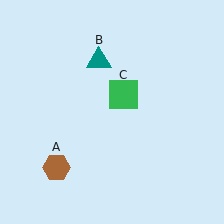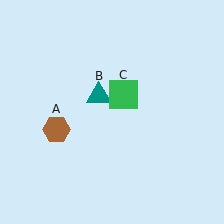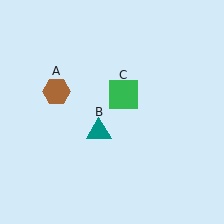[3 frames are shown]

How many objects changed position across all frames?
2 objects changed position: brown hexagon (object A), teal triangle (object B).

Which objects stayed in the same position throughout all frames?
Green square (object C) remained stationary.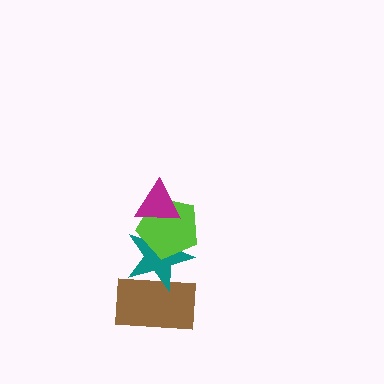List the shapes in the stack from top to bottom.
From top to bottom: the magenta triangle, the lime pentagon, the teal star, the brown rectangle.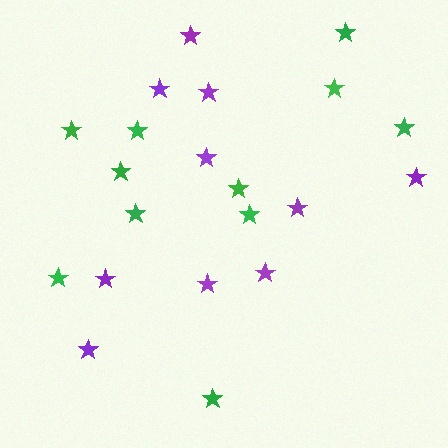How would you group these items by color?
There are 2 groups: one group of purple stars (10) and one group of green stars (11).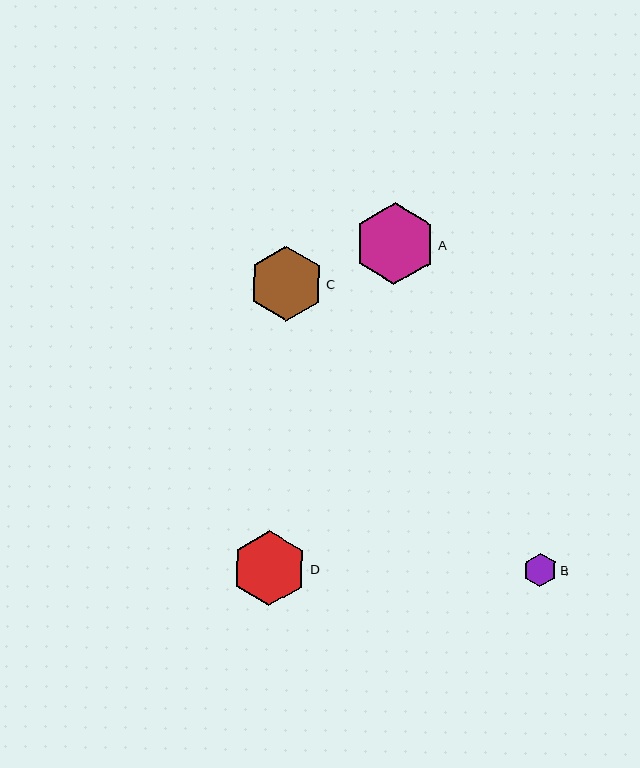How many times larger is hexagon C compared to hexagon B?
Hexagon C is approximately 2.2 times the size of hexagon B.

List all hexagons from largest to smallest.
From largest to smallest: A, D, C, B.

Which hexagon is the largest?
Hexagon A is the largest with a size of approximately 81 pixels.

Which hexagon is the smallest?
Hexagon B is the smallest with a size of approximately 34 pixels.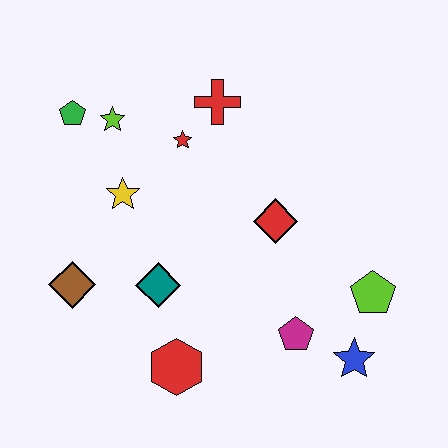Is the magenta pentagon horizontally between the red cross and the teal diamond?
No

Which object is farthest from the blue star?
The green pentagon is farthest from the blue star.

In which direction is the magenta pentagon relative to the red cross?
The magenta pentagon is below the red cross.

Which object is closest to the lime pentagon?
The blue star is closest to the lime pentagon.